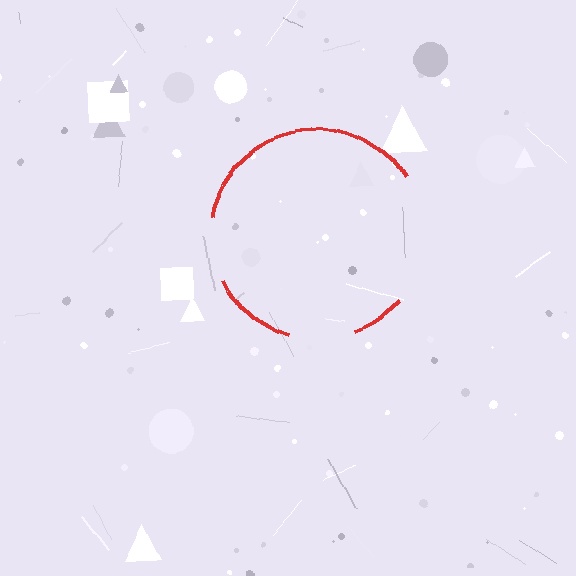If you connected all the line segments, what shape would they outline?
They would outline a circle.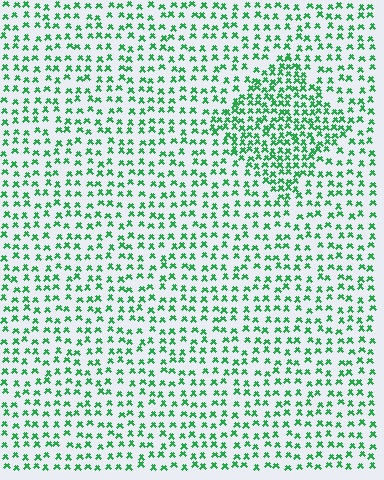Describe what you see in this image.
The image contains small green elements arranged at two different densities. A diamond-shaped region is visible where the elements are more densely packed than the surrounding area.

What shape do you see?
I see a diamond.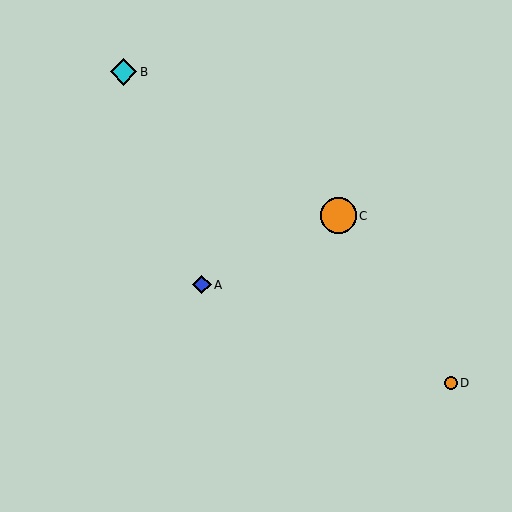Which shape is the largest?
The orange circle (labeled C) is the largest.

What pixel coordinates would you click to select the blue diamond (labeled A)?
Click at (202, 285) to select the blue diamond A.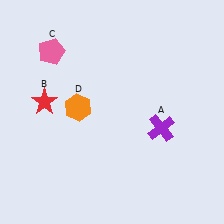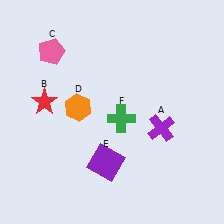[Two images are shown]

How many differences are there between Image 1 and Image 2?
There are 2 differences between the two images.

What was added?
A purple square (E), a green cross (F) were added in Image 2.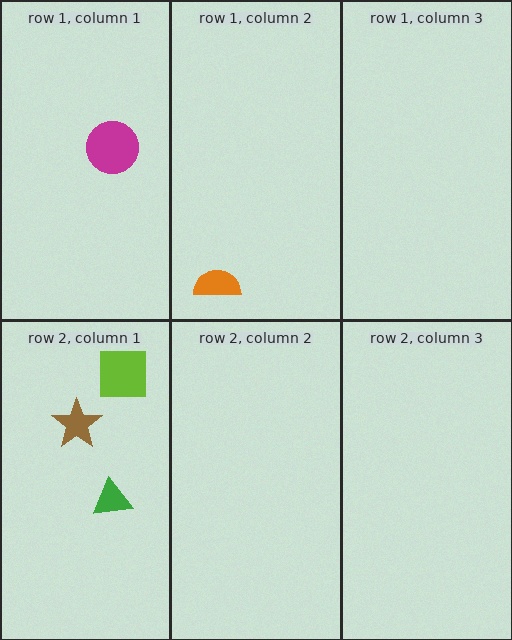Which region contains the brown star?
The row 2, column 1 region.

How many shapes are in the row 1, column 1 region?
1.